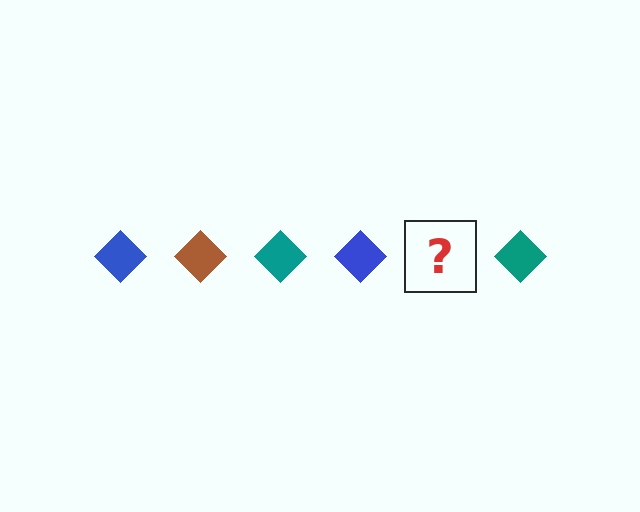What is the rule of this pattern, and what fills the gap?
The rule is that the pattern cycles through blue, brown, teal diamonds. The gap should be filled with a brown diamond.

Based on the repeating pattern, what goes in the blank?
The blank should be a brown diamond.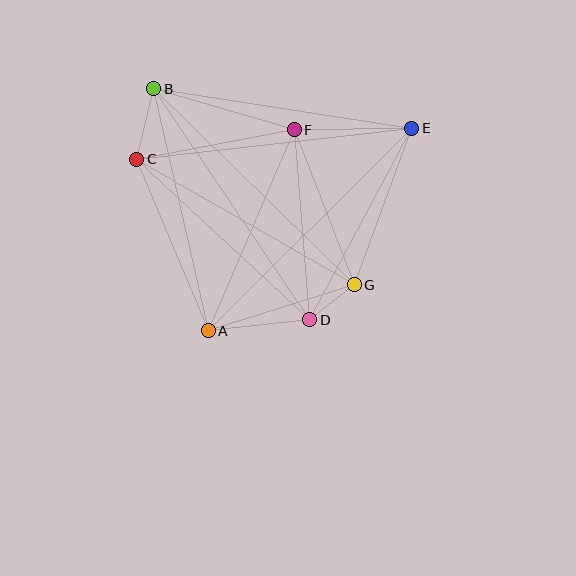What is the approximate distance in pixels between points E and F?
The distance between E and F is approximately 118 pixels.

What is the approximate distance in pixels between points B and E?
The distance between B and E is approximately 261 pixels.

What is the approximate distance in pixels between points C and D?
The distance between C and D is approximately 236 pixels.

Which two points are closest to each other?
Points D and G are closest to each other.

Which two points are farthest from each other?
Points A and E are farthest from each other.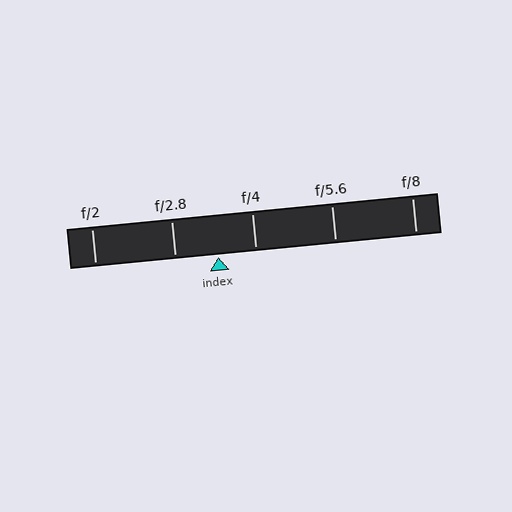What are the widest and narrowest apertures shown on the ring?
The widest aperture shown is f/2 and the narrowest is f/8.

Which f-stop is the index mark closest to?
The index mark is closest to f/4.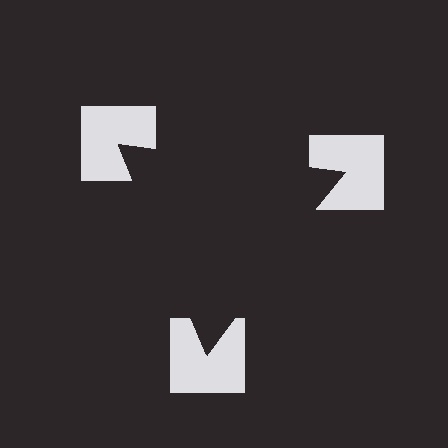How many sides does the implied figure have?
3 sides.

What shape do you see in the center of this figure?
An illusory triangle — its edges are inferred from the aligned wedge cuts in the notched squares, not physically drawn.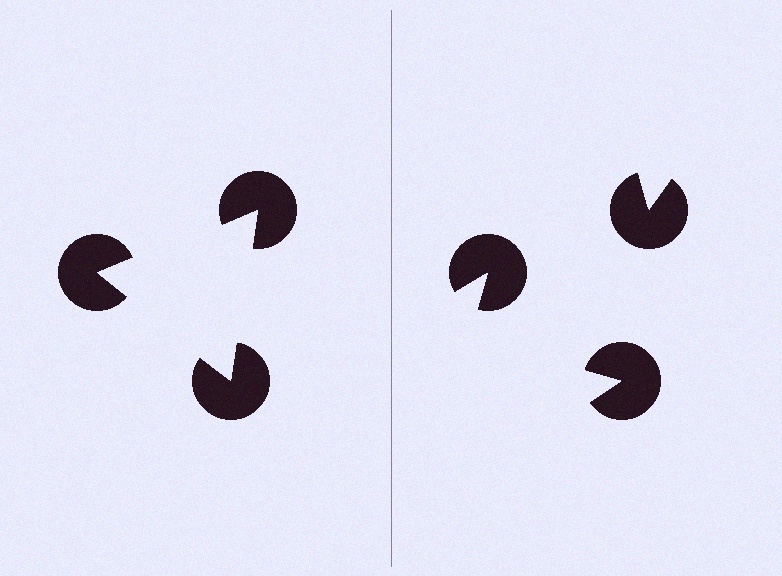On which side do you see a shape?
An illusory triangle appears on the left side. On the right side the wedge cuts are rotated, so no coherent shape forms.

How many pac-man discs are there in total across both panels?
6 — 3 on each side.